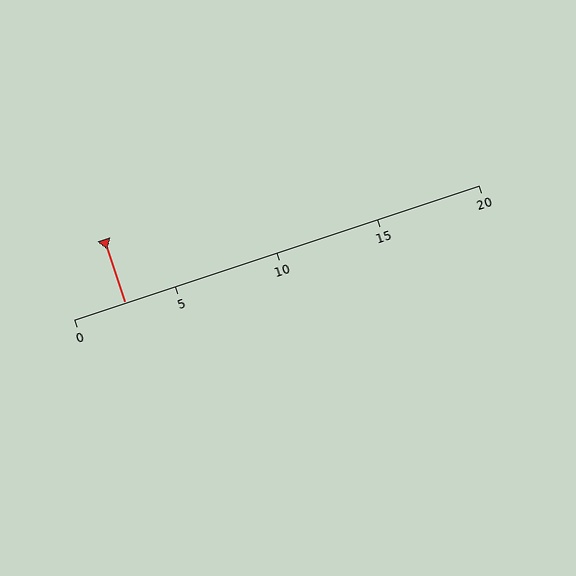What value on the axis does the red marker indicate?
The marker indicates approximately 2.5.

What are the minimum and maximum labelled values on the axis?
The axis runs from 0 to 20.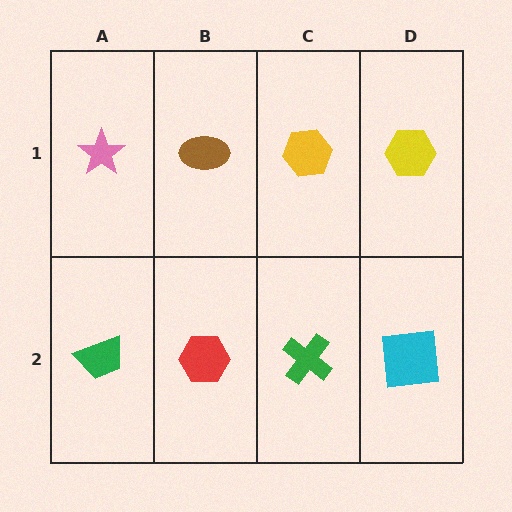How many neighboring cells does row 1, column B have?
3.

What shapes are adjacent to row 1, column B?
A red hexagon (row 2, column B), a pink star (row 1, column A), a yellow hexagon (row 1, column C).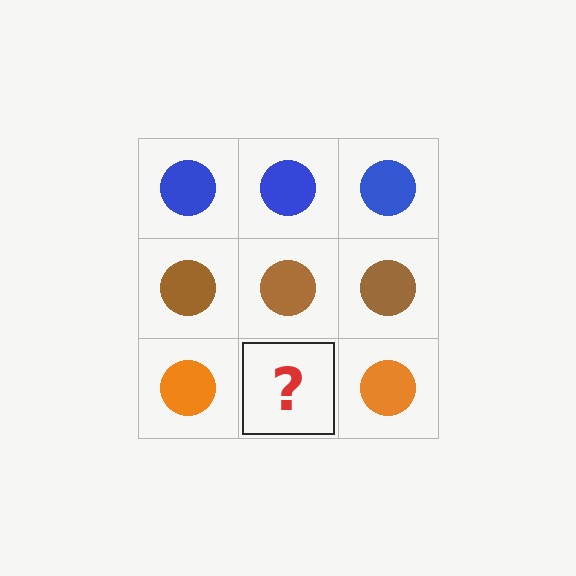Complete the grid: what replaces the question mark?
The question mark should be replaced with an orange circle.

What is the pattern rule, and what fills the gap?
The rule is that each row has a consistent color. The gap should be filled with an orange circle.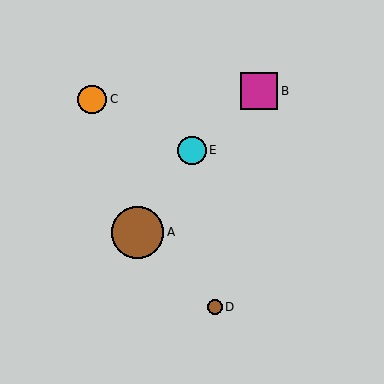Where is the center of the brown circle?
The center of the brown circle is at (138, 232).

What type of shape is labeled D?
Shape D is a brown circle.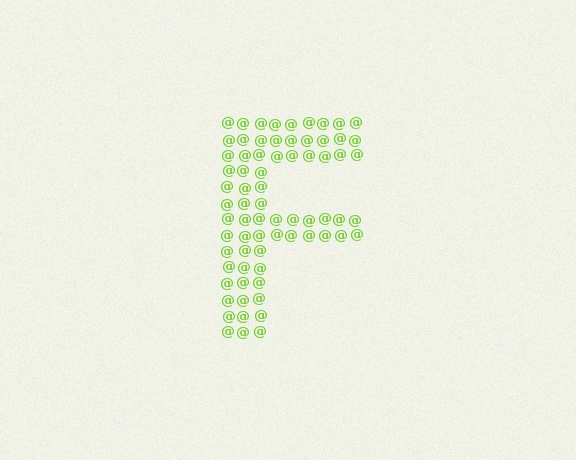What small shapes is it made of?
It is made of small at signs.